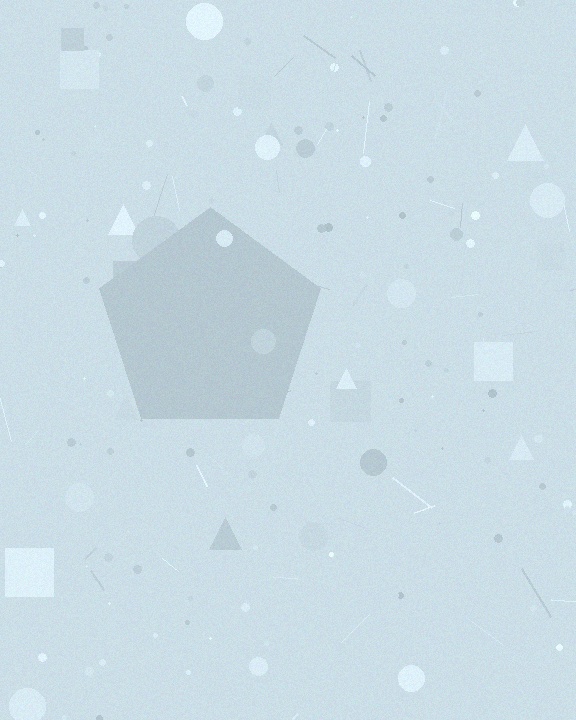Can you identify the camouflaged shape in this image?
The camouflaged shape is a pentagon.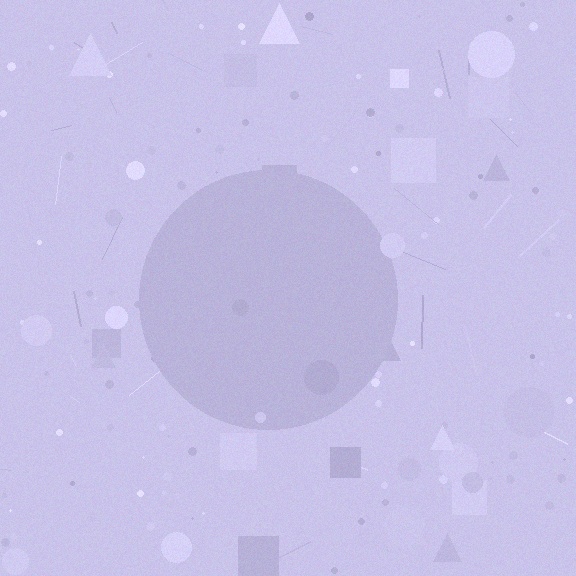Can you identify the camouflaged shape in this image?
The camouflaged shape is a circle.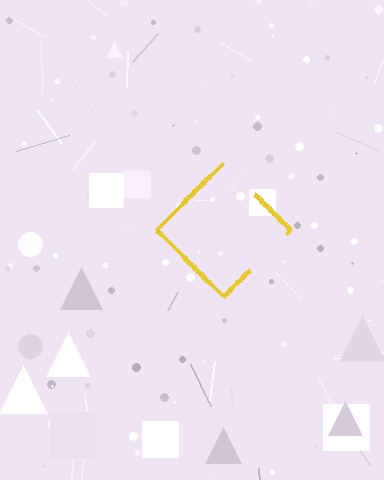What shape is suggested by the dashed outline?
The dashed outline suggests a diamond.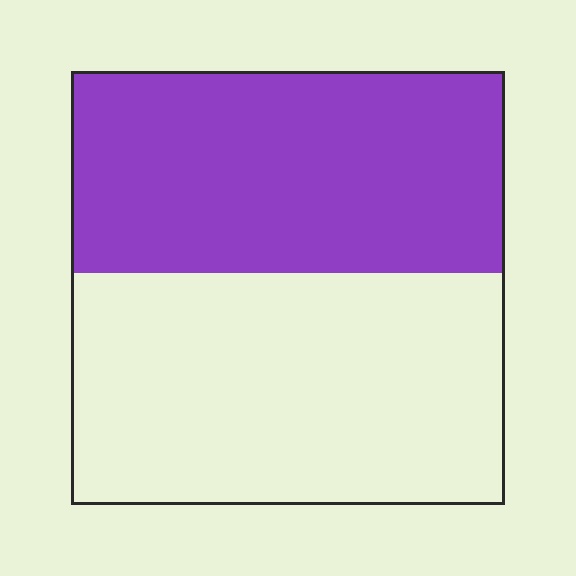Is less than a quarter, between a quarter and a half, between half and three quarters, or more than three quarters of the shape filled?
Between a quarter and a half.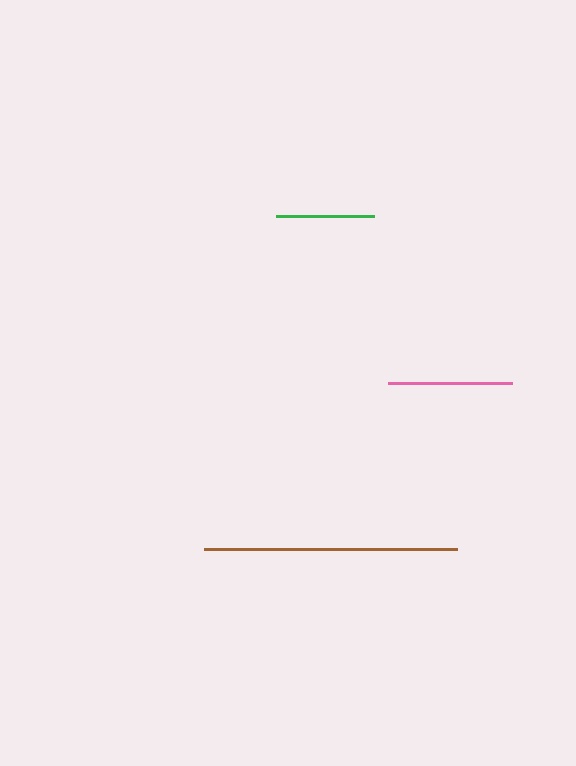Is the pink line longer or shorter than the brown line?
The brown line is longer than the pink line.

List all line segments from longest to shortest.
From longest to shortest: brown, pink, green.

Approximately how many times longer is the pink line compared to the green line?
The pink line is approximately 1.3 times the length of the green line.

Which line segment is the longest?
The brown line is the longest at approximately 253 pixels.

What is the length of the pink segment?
The pink segment is approximately 124 pixels long.